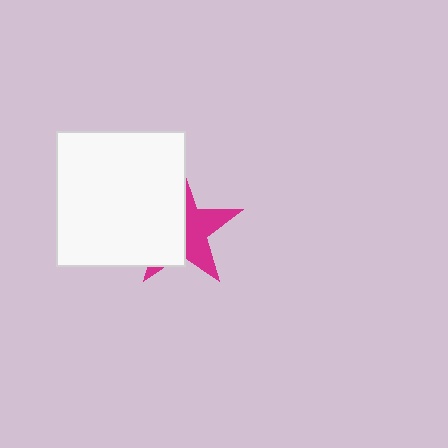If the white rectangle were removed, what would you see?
You would see the complete magenta star.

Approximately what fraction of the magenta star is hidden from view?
Roughly 55% of the magenta star is hidden behind the white rectangle.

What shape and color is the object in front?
The object in front is a white rectangle.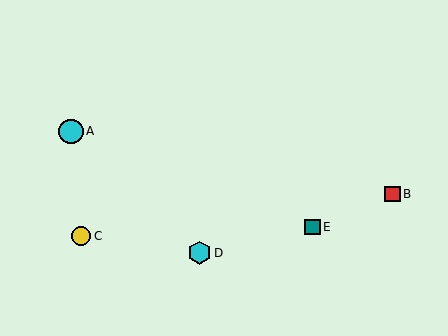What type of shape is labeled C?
Shape C is a yellow circle.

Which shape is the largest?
The cyan circle (labeled A) is the largest.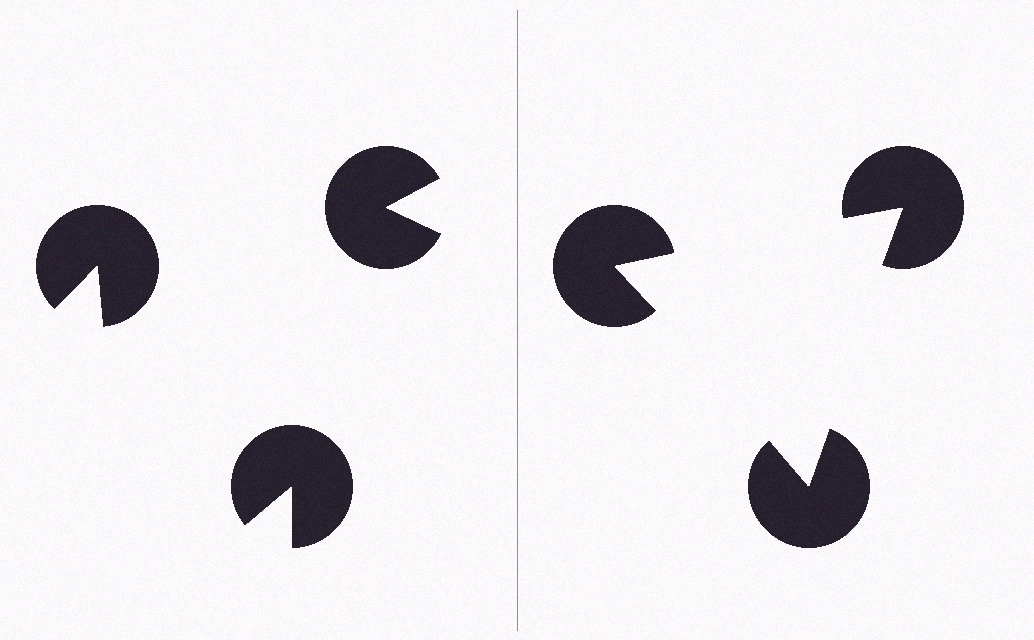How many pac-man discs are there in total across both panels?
6 — 3 on each side.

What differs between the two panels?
The pac-man discs are positioned identically on both sides; only the wedge orientations differ. On the right they align to a triangle; on the left they are misaligned.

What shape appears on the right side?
An illusory triangle.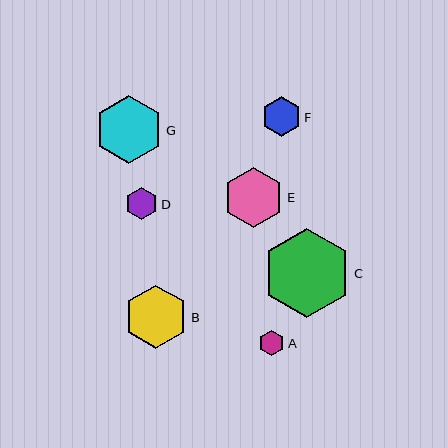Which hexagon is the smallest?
Hexagon A is the smallest with a size of approximately 25 pixels.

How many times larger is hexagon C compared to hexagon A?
Hexagon C is approximately 3.5 times the size of hexagon A.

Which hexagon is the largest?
Hexagon C is the largest with a size of approximately 89 pixels.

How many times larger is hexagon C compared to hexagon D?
Hexagon C is approximately 2.7 times the size of hexagon D.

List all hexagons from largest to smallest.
From largest to smallest: C, G, B, E, F, D, A.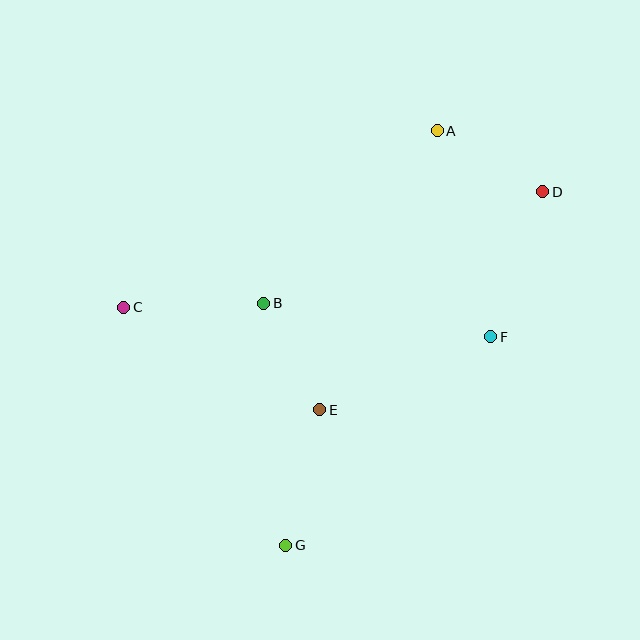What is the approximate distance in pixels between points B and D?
The distance between B and D is approximately 301 pixels.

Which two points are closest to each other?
Points B and E are closest to each other.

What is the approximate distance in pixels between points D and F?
The distance between D and F is approximately 154 pixels.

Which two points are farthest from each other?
Points A and G are farthest from each other.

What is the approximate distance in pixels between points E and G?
The distance between E and G is approximately 140 pixels.